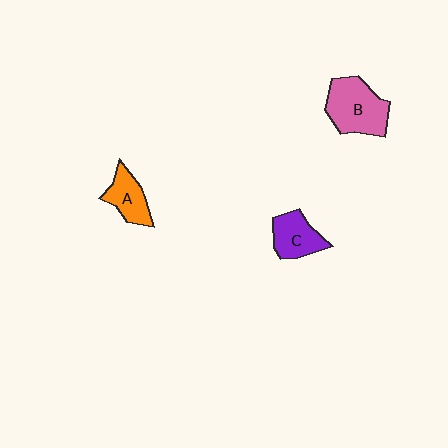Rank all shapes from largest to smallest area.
From largest to smallest: B (pink), C (purple), A (orange).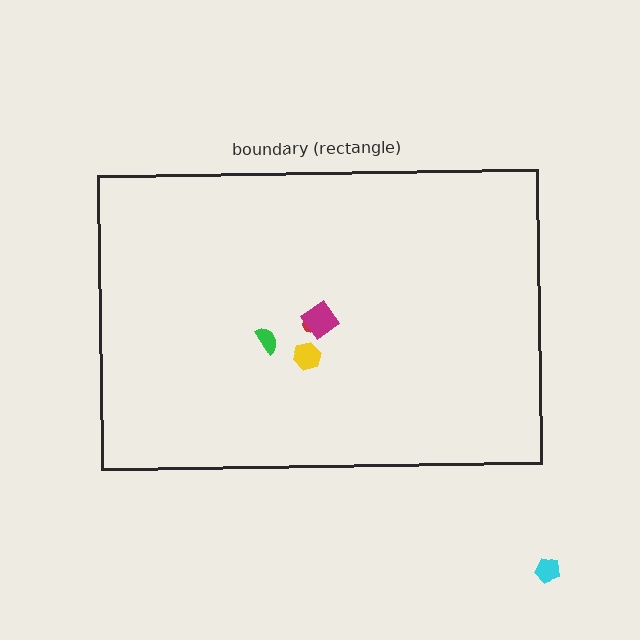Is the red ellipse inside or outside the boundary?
Inside.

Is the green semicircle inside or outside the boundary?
Inside.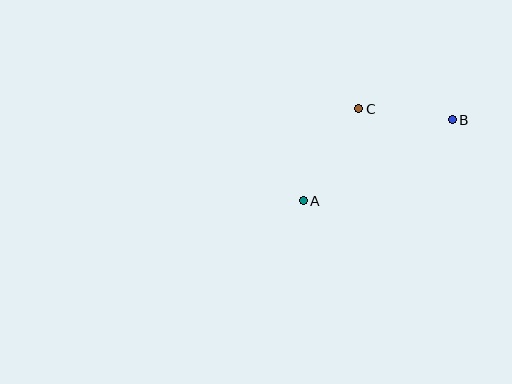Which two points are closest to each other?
Points B and C are closest to each other.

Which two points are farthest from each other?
Points A and B are farthest from each other.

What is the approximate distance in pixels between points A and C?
The distance between A and C is approximately 107 pixels.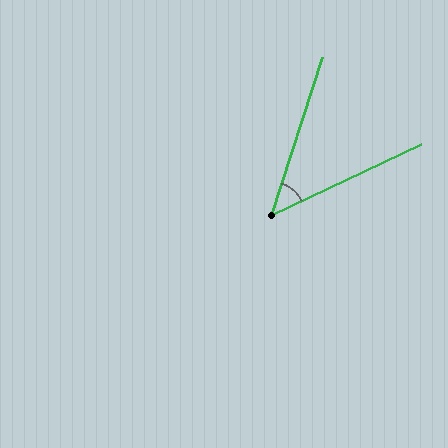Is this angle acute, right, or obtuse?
It is acute.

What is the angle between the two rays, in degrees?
Approximately 47 degrees.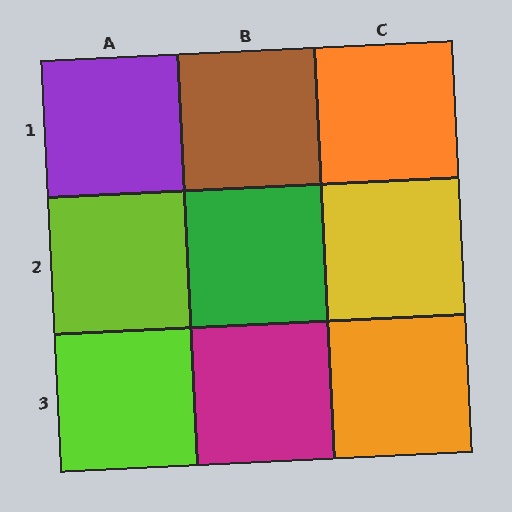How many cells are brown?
1 cell is brown.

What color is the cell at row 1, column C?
Orange.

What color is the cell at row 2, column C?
Yellow.